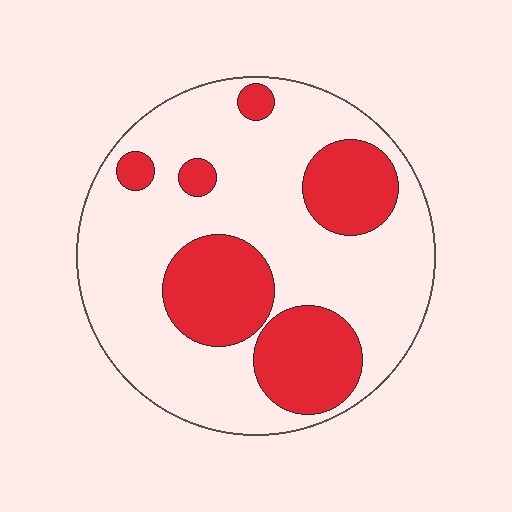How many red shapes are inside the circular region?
6.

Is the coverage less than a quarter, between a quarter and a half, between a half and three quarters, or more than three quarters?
Between a quarter and a half.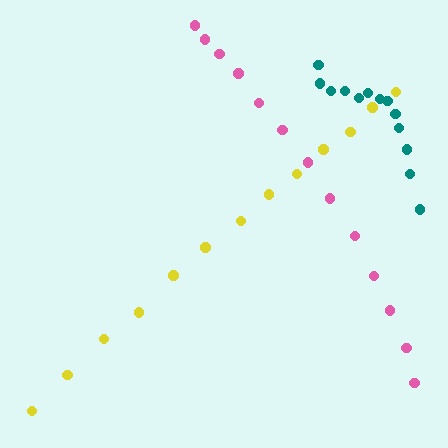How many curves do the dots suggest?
There are 3 distinct paths.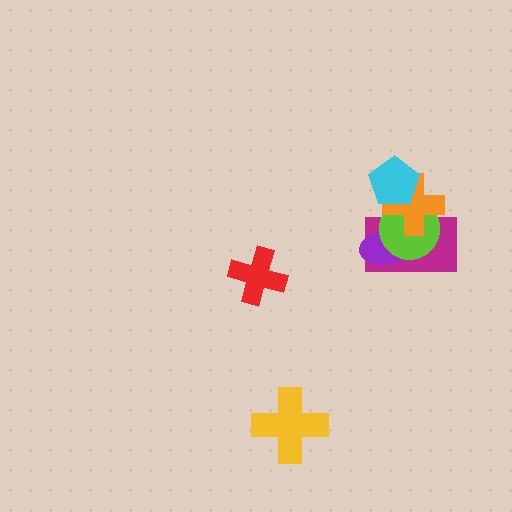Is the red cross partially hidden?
No, no other shape covers it.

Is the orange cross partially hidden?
Yes, it is partially covered by another shape.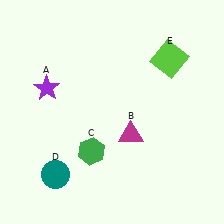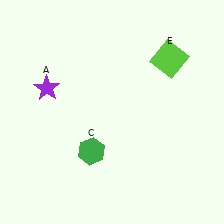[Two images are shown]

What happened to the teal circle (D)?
The teal circle (D) was removed in Image 2. It was in the bottom-left area of Image 1.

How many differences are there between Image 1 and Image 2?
There are 2 differences between the two images.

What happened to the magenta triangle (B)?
The magenta triangle (B) was removed in Image 2. It was in the bottom-right area of Image 1.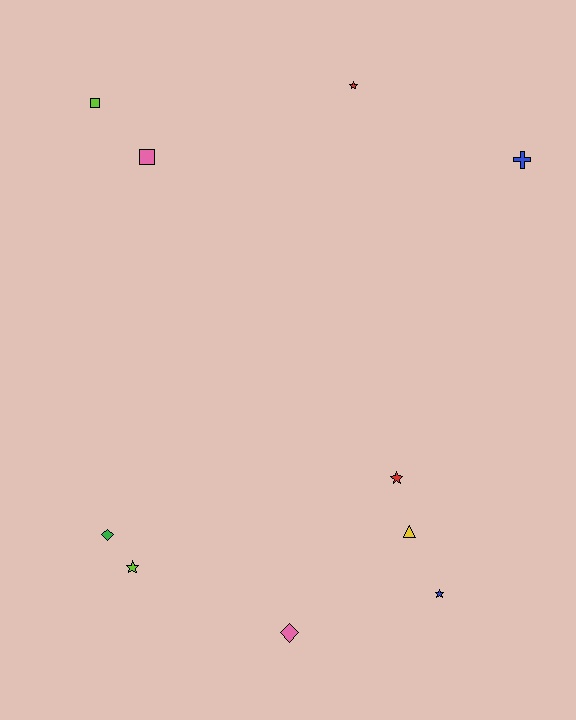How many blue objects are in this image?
There are 2 blue objects.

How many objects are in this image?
There are 10 objects.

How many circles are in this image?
There are no circles.